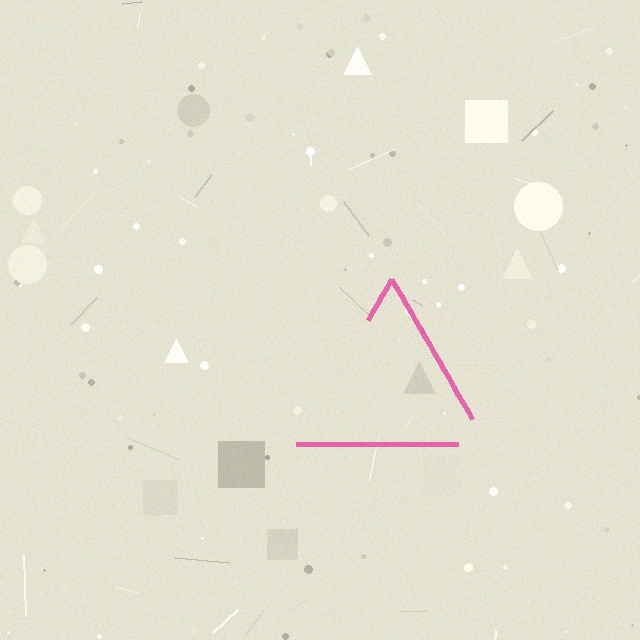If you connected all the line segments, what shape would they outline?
They would outline a triangle.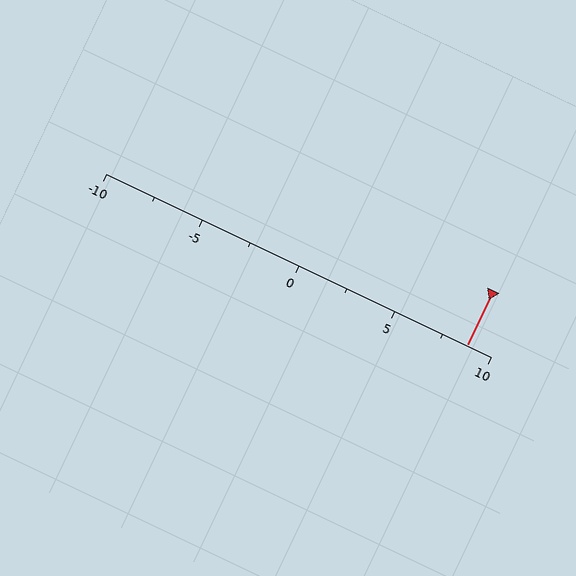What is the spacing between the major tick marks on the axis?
The major ticks are spaced 5 apart.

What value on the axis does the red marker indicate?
The marker indicates approximately 8.8.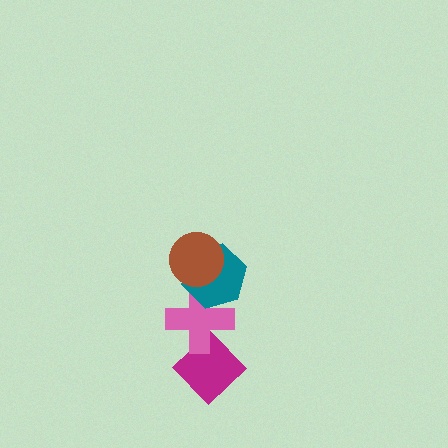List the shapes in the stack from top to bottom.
From top to bottom: the brown circle, the teal hexagon, the pink cross, the magenta diamond.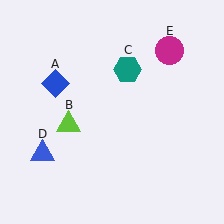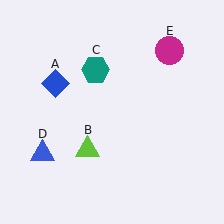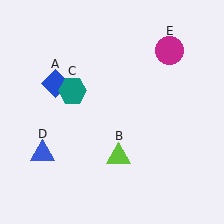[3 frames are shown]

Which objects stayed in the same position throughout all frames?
Blue diamond (object A) and blue triangle (object D) and magenta circle (object E) remained stationary.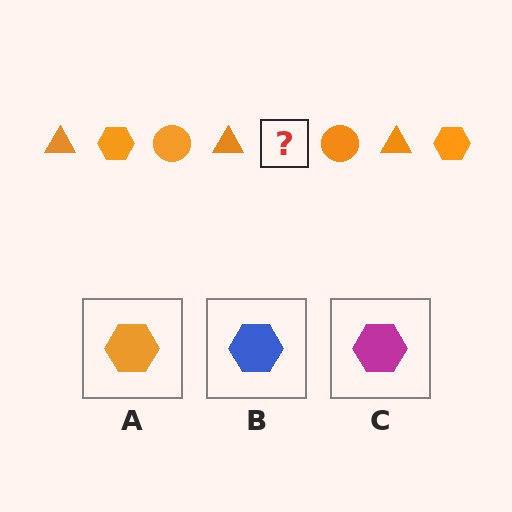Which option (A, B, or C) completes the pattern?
A.